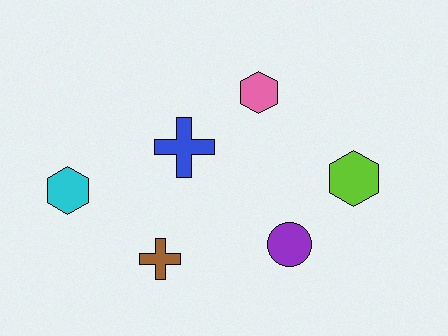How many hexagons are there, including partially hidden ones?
There are 3 hexagons.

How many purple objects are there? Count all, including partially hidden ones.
There is 1 purple object.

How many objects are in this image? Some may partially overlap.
There are 6 objects.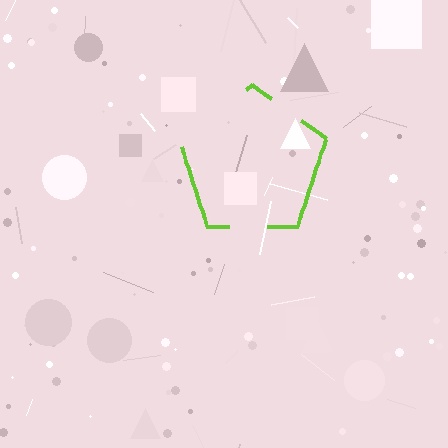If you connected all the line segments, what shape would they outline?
They would outline a pentagon.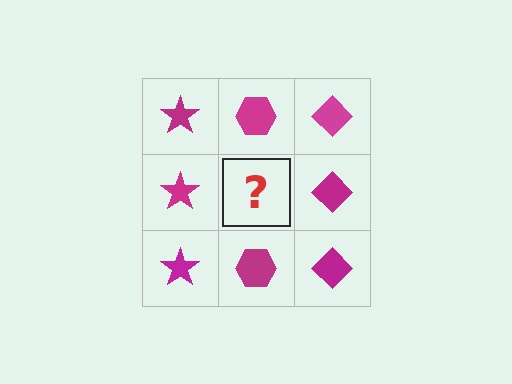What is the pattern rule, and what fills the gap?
The rule is that each column has a consistent shape. The gap should be filled with a magenta hexagon.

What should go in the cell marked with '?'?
The missing cell should contain a magenta hexagon.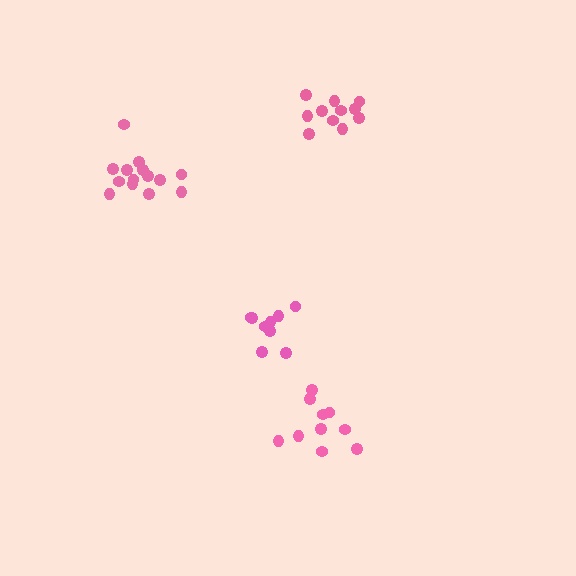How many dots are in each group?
Group 1: 11 dots, Group 2: 14 dots, Group 3: 10 dots, Group 4: 9 dots (44 total).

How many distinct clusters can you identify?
There are 4 distinct clusters.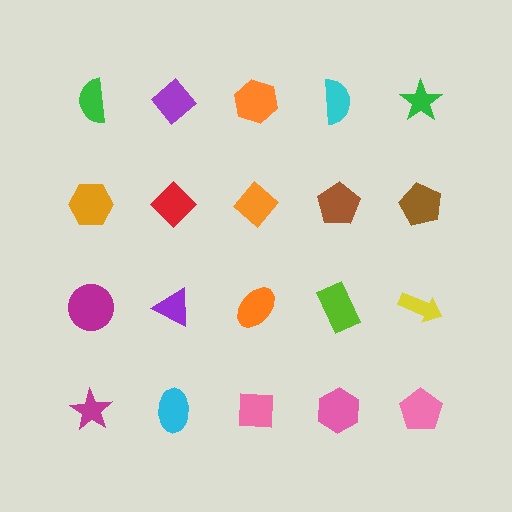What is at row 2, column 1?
An orange hexagon.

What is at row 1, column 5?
A green star.